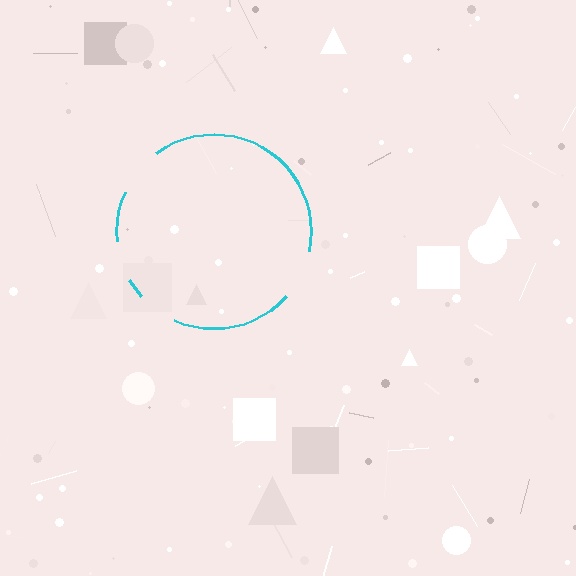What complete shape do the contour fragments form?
The contour fragments form a circle.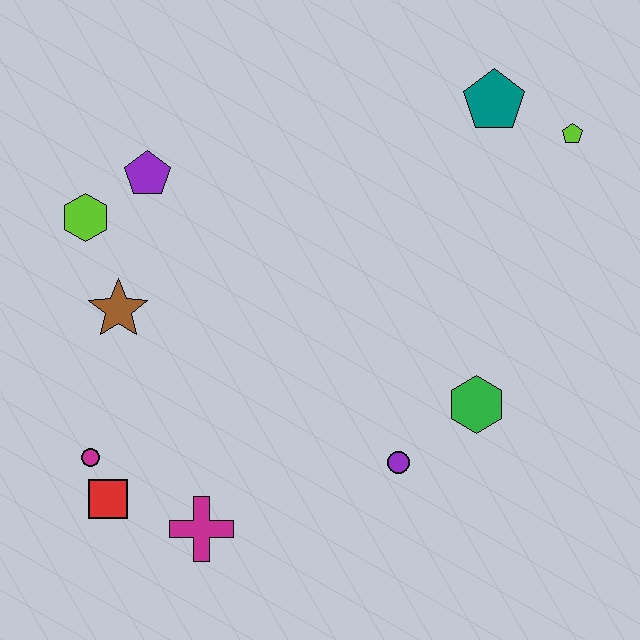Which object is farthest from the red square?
The lime pentagon is farthest from the red square.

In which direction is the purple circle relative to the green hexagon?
The purple circle is to the left of the green hexagon.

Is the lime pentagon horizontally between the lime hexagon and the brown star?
No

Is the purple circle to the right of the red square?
Yes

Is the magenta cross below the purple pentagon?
Yes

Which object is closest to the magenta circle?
The red square is closest to the magenta circle.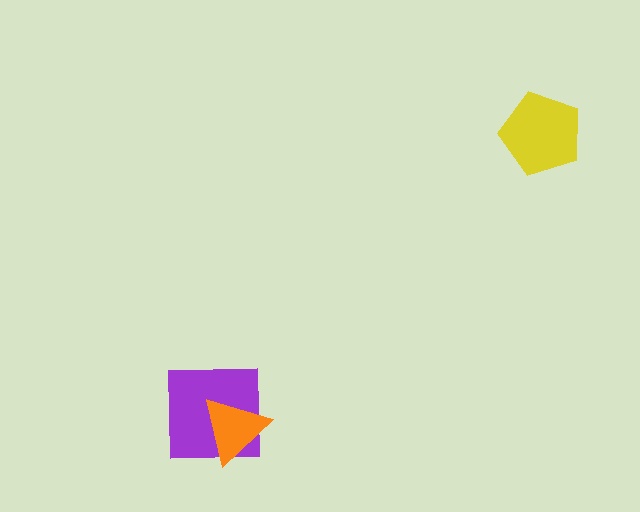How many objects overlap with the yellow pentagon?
0 objects overlap with the yellow pentagon.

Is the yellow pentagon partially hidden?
No, no other shape covers it.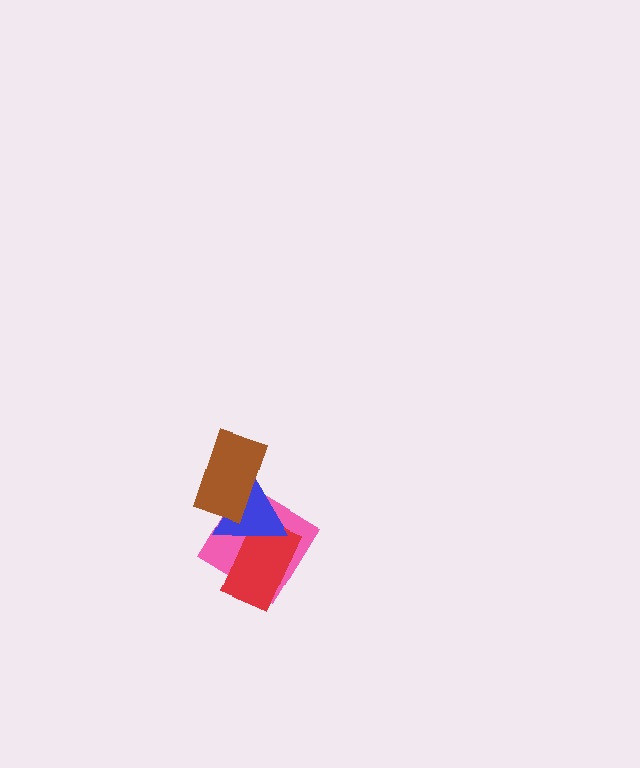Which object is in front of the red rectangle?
The blue triangle is in front of the red rectangle.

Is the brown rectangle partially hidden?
No, no other shape covers it.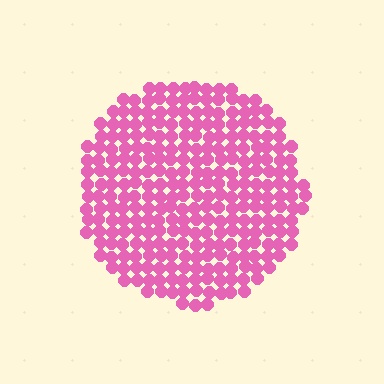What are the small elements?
The small elements are circles.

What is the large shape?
The large shape is a circle.